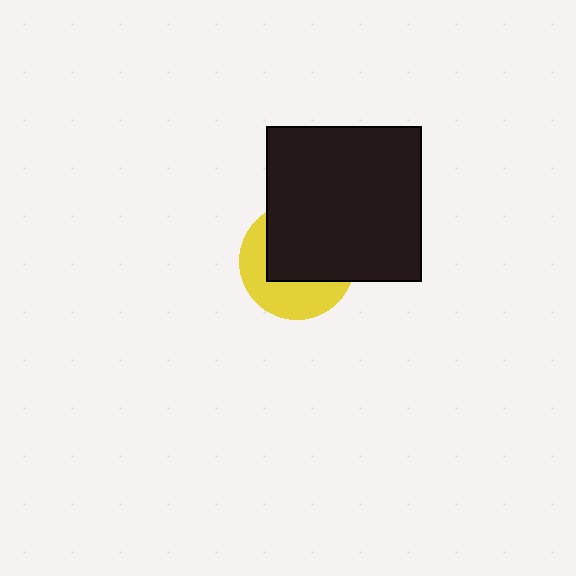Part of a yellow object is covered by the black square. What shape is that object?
It is a circle.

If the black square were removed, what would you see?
You would see the complete yellow circle.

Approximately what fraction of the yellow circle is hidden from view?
Roughly 58% of the yellow circle is hidden behind the black square.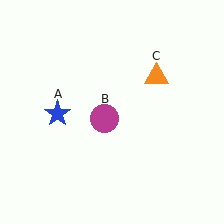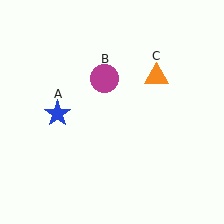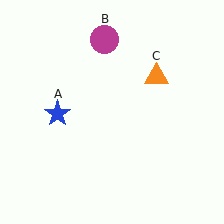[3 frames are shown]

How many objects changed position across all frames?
1 object changed position: magenta circle (object B).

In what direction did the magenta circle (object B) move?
The magenta circle (object B) moved up.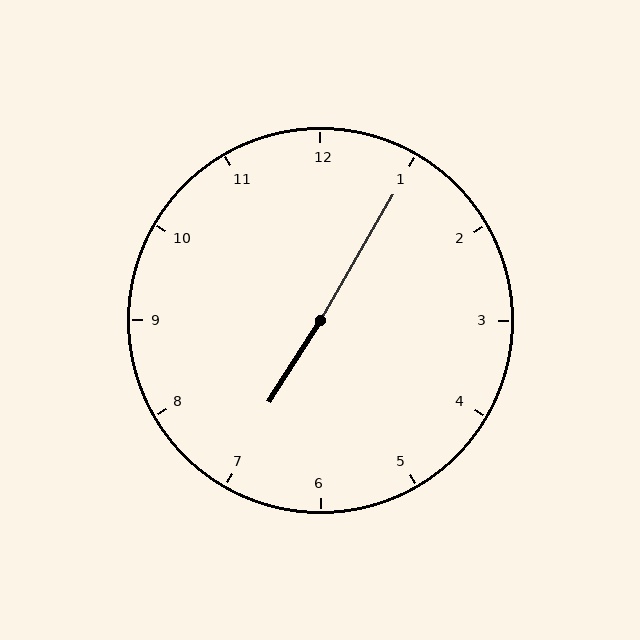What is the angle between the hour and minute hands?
Approximately 178 degrees.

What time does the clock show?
7:05.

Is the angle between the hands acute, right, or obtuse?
It is obtuse.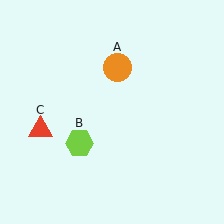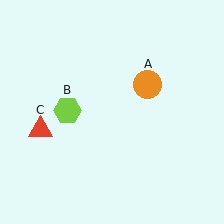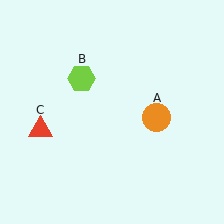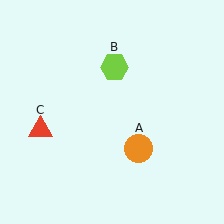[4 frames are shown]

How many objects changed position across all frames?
2 objects changed position: orange circle (object A), lime hexagon (object B).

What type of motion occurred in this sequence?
The orange circle (object A), lime hexagon (object B) rotated clockwise around the center of the scene.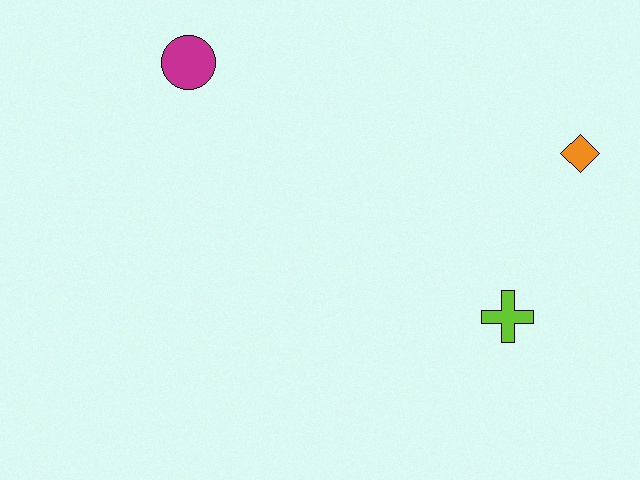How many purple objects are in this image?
There are no purple objects.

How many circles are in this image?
There is 1 circle.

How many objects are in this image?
There are 3 objects.